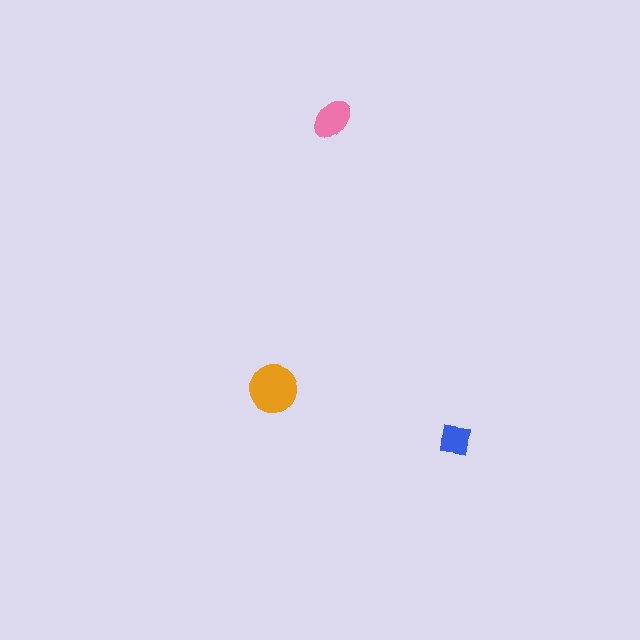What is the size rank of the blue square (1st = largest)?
3rd.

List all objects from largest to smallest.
The orange circle, the pink ellipse, the blue square.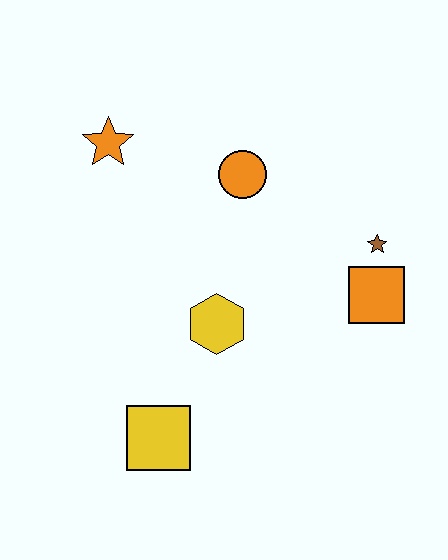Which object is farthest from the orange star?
The orange square is farthest from the orange star.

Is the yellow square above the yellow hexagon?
No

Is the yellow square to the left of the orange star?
No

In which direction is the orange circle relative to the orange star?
The orange circle is to the right of the orange star.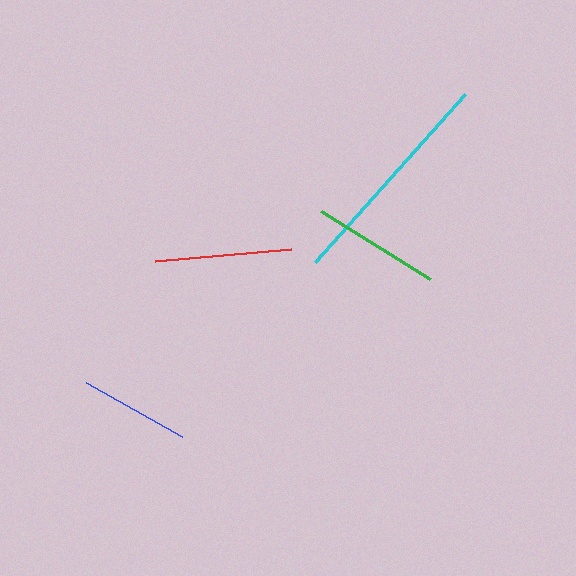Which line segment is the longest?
The cyan line is the longest at approximately 225 pixels.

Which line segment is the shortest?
The blue line is the shortest at approximately 110 pixels.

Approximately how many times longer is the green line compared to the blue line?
The green line is approximately 1.2 times the length of the blue line.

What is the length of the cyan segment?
The cyan segment is approximately 225 pixels long.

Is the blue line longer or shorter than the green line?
The green line is longer than the blue line.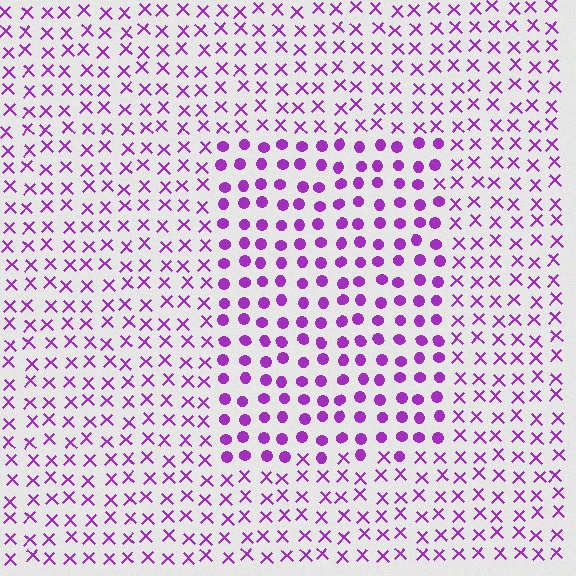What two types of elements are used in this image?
The image uses circles inside the rectangle region and X marks outside it.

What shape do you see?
I see a rectangle.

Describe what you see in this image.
The image is filled with small purple elements arranged in a uniform grid. A rectangle-shaped region contains circles, while the surrounding area contains X marks. The boundary is defined purely by the change in element shape.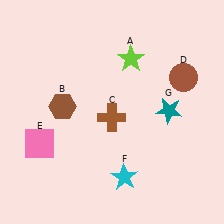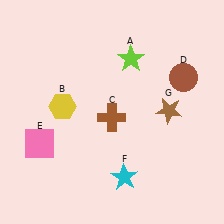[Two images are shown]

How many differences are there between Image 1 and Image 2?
There are 2 differences between the two images.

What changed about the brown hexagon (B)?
In Image 1, B is brown. In Image 2, it changed to yellow.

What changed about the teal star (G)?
In Image 1, G is teal. In Image 2, it changed to brown.